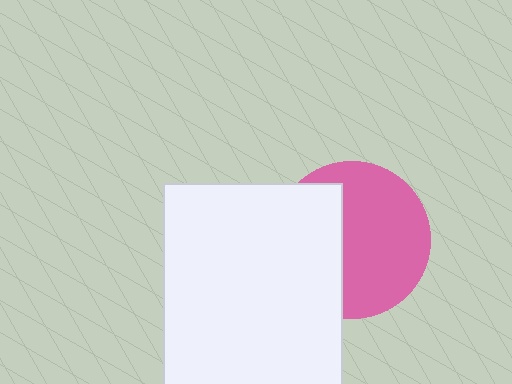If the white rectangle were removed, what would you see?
You would see the complete pink circle.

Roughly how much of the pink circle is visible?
About half of it is visible (roughly 60%).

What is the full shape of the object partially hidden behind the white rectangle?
The partially hidden object is a pink circle.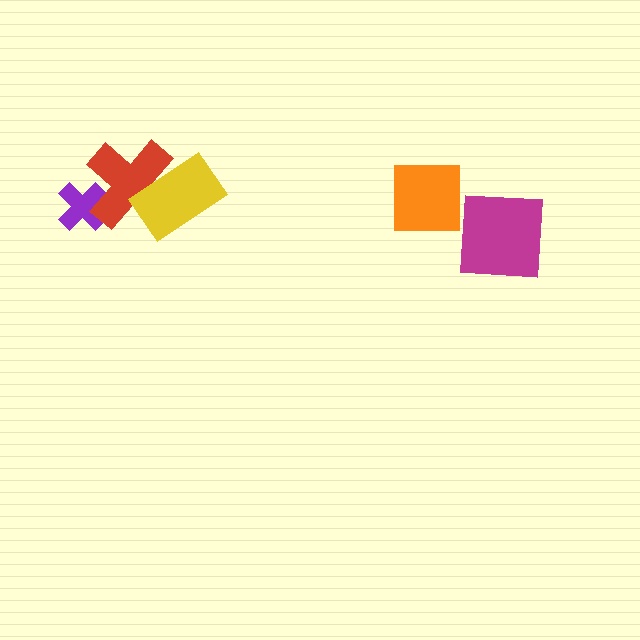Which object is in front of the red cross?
The yellow rectangle is in front of the red cross.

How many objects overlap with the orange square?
0 objects overlap with the orange square.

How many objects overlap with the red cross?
2 objects overlap with the red cross.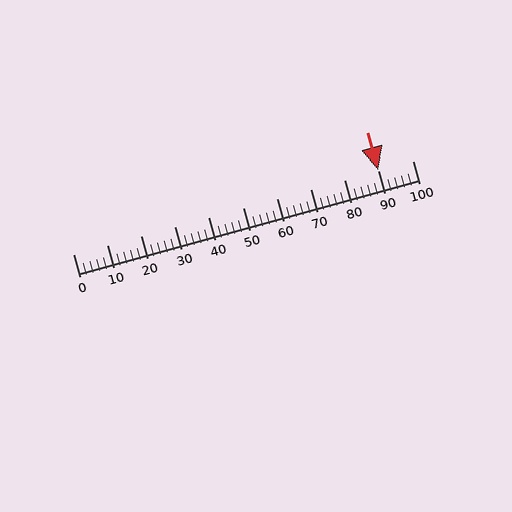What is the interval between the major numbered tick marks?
The major tick marks are spaced 10 units apart.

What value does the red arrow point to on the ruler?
The red arrow points to approximately 90.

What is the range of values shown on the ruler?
The ruler shows values from 0 to 100.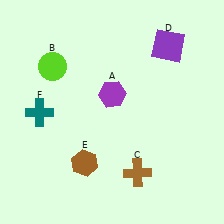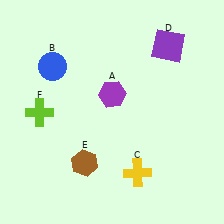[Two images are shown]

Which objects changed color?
B changed from lime to blue. C changed from brown to yellow. F changed from teal to lime.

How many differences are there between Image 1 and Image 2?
There are 3 differences between the two images.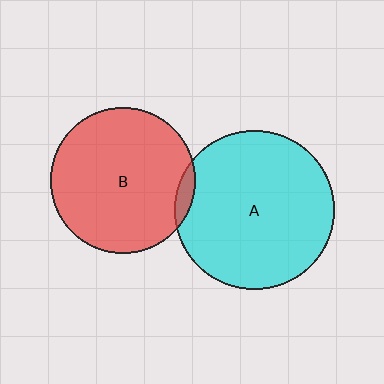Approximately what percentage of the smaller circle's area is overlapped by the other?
Approximately 5%.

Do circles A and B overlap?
Yes.